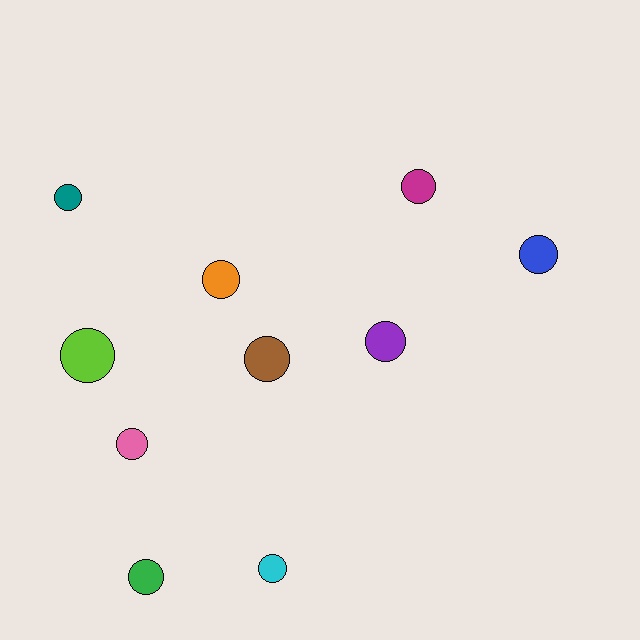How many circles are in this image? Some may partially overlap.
There are 10 circles.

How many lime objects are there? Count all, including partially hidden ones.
There is 1 lime object.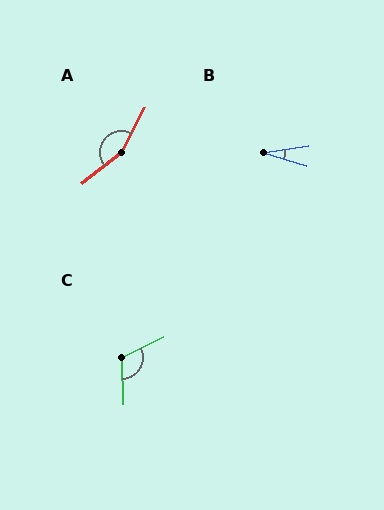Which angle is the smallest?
B, at approximately 26 degrees.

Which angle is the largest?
A, at approximately 155 degrees.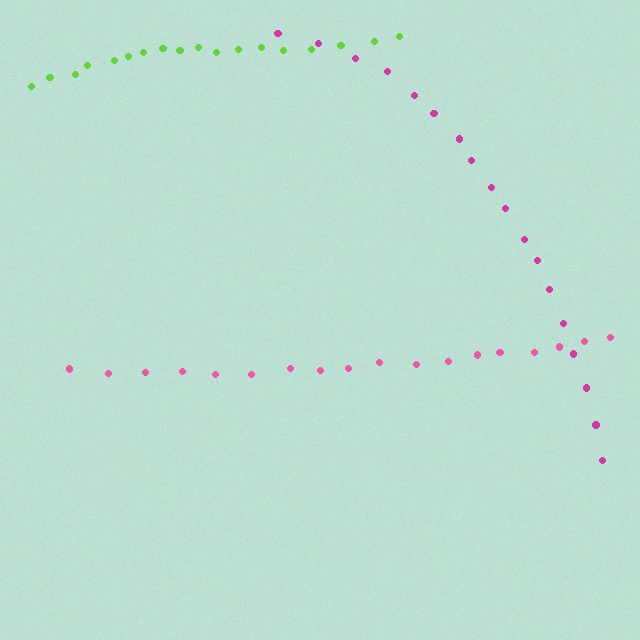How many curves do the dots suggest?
There are 3 distinct paths.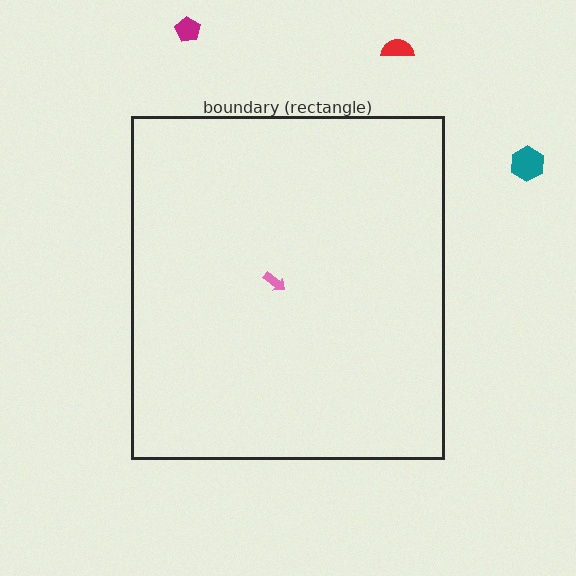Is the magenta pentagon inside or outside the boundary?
Outside.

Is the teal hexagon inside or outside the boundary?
Outside.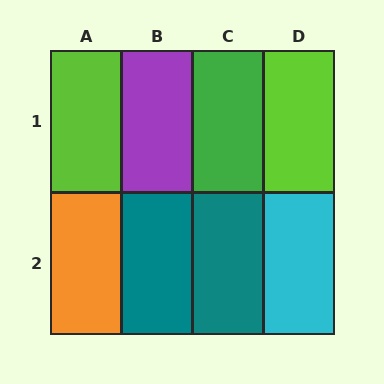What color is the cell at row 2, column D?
Cyan.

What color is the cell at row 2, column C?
Teal.